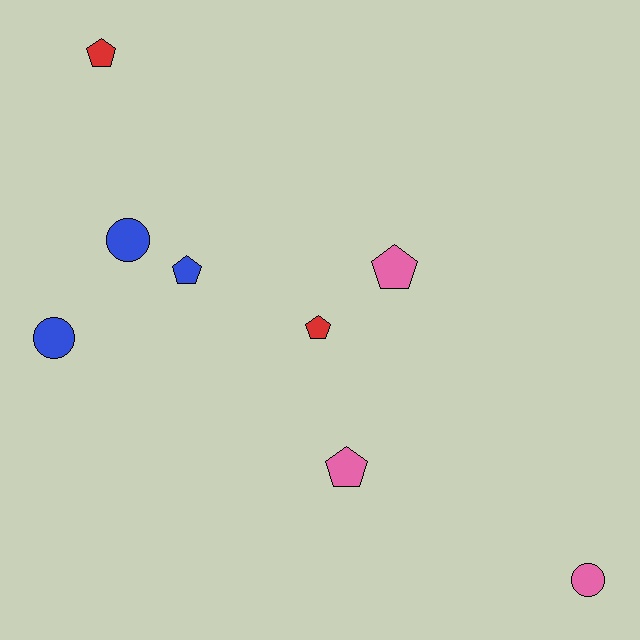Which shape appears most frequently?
Pentagon, with 5 objects.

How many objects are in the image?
There are 8 objects.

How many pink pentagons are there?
There are 2 pink pentagons.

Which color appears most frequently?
Pink, with 3 objects.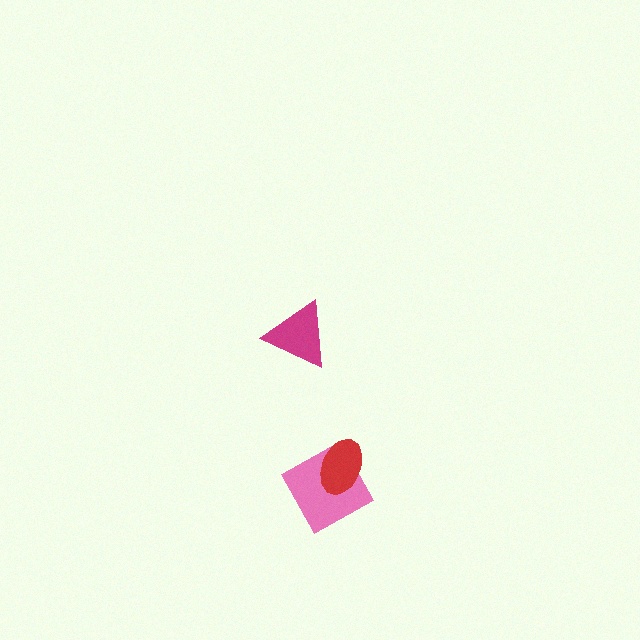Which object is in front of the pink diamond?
The red ellipse is in front of the pink diamond.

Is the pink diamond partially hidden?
Yes, it is partially covered by another shape.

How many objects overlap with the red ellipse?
1 object overlaps with the red ellipse.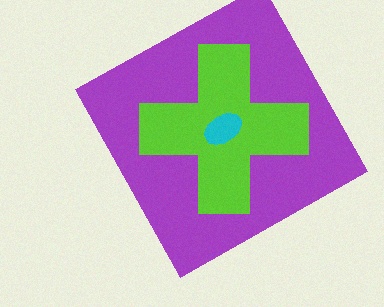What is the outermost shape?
The purple square.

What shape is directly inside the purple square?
The lime cross.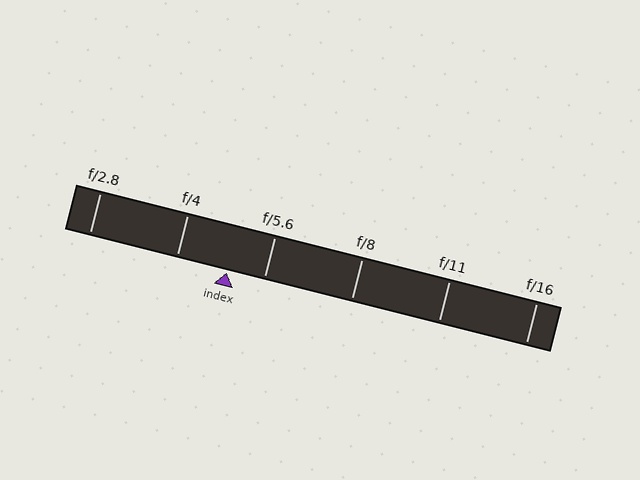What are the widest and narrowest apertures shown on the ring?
The widest aperture shown is f/2.8 and the narrowest is f/16.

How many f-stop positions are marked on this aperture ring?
There are 6 f-stop positions marked.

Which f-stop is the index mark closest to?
The index mark is closest to f/5.6.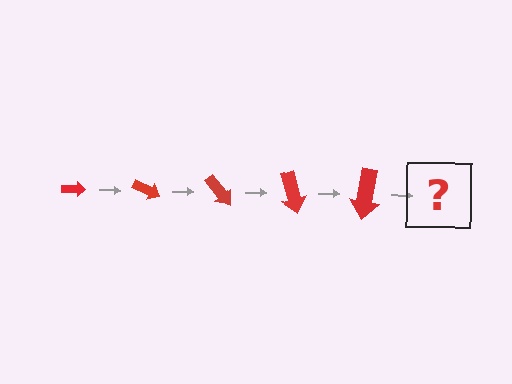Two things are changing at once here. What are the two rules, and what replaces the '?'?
The two rules are that the arrow grows larger each step and it rotates 25 degrees each step. The '?' should be an arrow, larger than the previous one and rotated 125 degrees from the start.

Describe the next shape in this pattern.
It should be an arrow, larger than the previous one and rotated 125 degrees from the start.